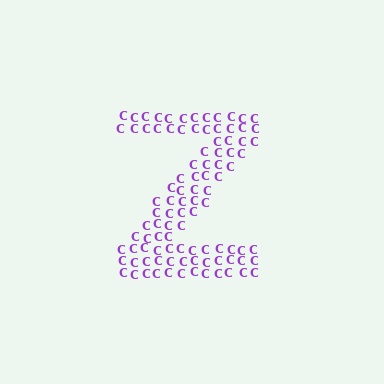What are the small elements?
The small elements are letter C's.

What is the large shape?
The large shape is the letter Z.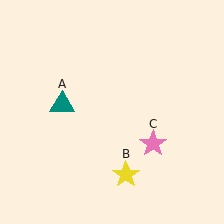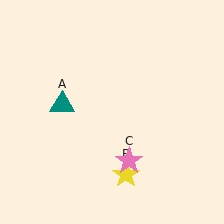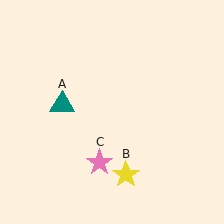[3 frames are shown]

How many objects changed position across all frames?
1 object changed position: pink star (object C).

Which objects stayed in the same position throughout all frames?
Teal triangle (object A) and yellow star (object B) remained stationary.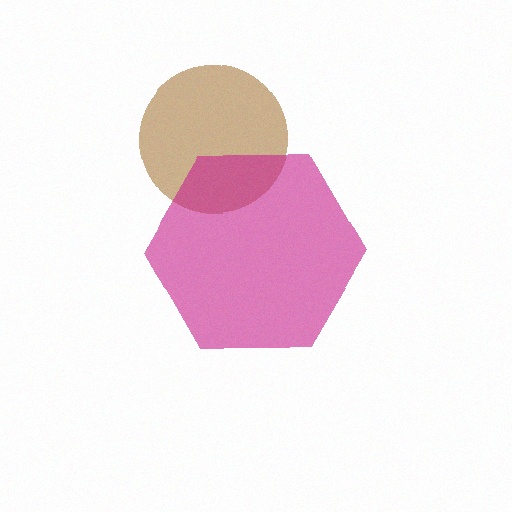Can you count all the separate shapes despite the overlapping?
Yes, there are 2 separate shapes.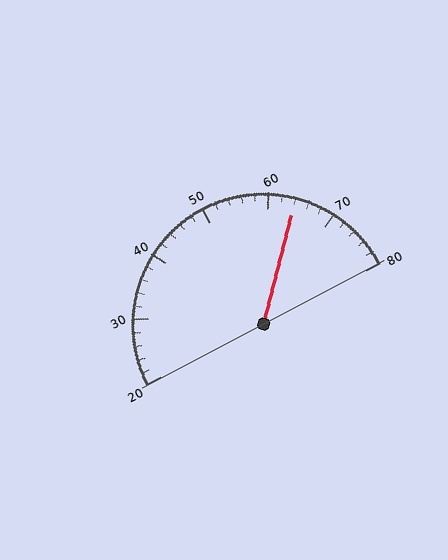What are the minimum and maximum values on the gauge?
The gauge ranges from 20 to 80.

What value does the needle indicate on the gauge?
The needle indicates approximately 64.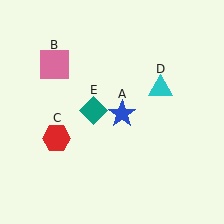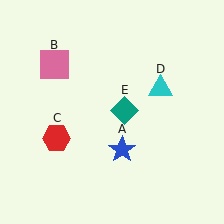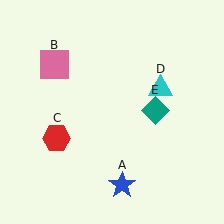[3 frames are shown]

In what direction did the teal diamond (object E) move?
The teal diamond (object E) moved right.